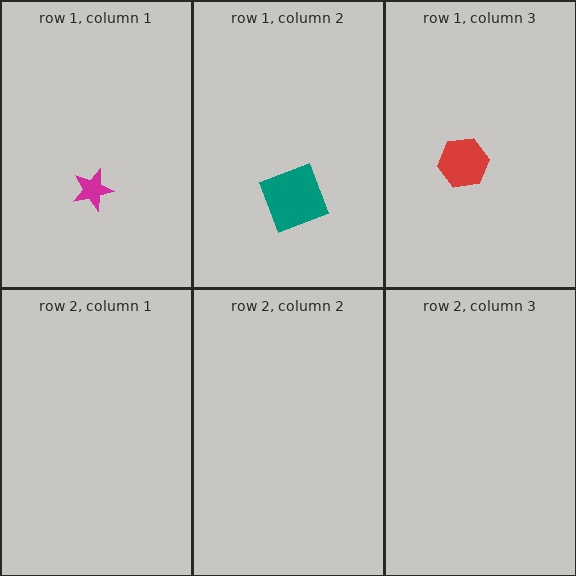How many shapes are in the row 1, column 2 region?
1.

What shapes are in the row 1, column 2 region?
The teal square.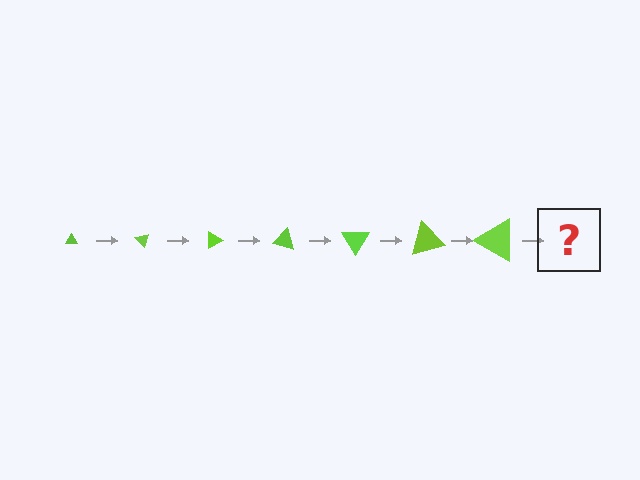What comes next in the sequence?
The next element should be a triangle, larger than the previous one and rotated 315 degrees from the start.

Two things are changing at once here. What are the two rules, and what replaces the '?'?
The two rules are that the triangle grows larger each step and it rotates 45 degrees each step. The '?' should be a triangle, larger than the previous one and rotated 315 degrees from the start.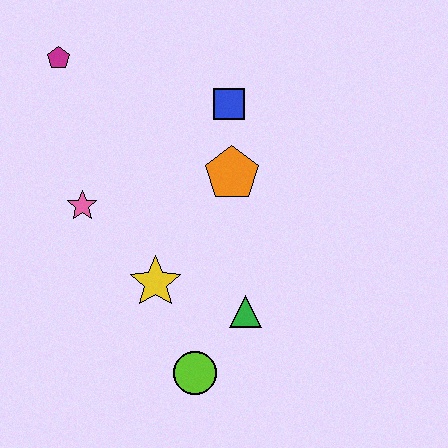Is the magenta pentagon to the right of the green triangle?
No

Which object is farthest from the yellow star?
The magenta pentagon is farthest from the yellow star.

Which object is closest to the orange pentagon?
The blue square is closest to the orange pentagon.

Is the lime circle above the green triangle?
No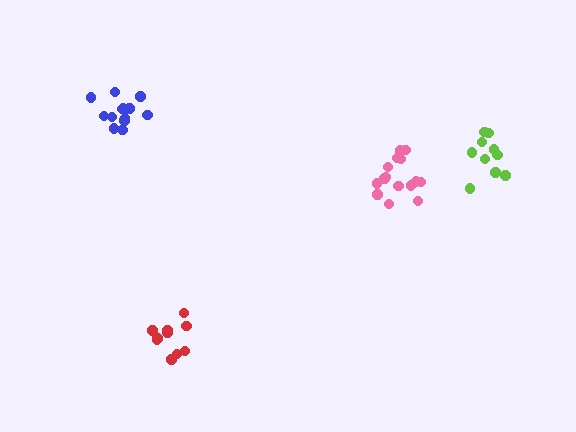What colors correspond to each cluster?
The clusters are colored: red, blue, lime, pink.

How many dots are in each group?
Group 1: 10 dots, Group 2: 13 dots, Group 3: 10 dots, Group 4: 15 dots (48 total).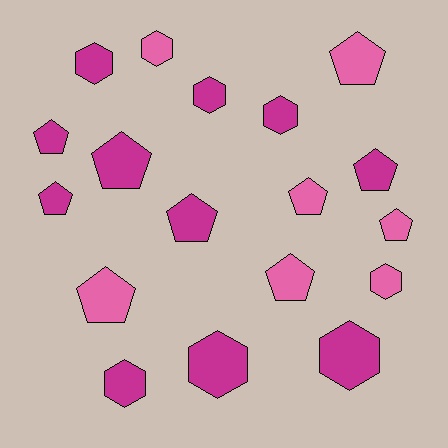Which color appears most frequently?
Magenta, with 11 objects.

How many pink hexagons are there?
There are 2 pink hexagons.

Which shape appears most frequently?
Pentagon, with 10 objects.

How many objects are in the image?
There are 18 objects.